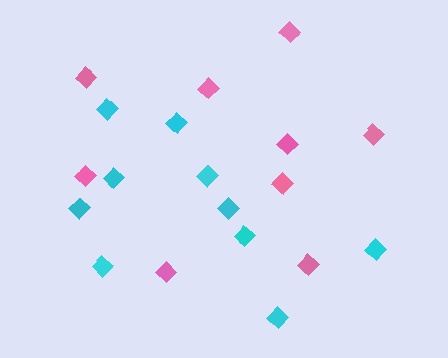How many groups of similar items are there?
There are 2 groups: one group of cyan diamonds (10) and one group of pink diamonds (9).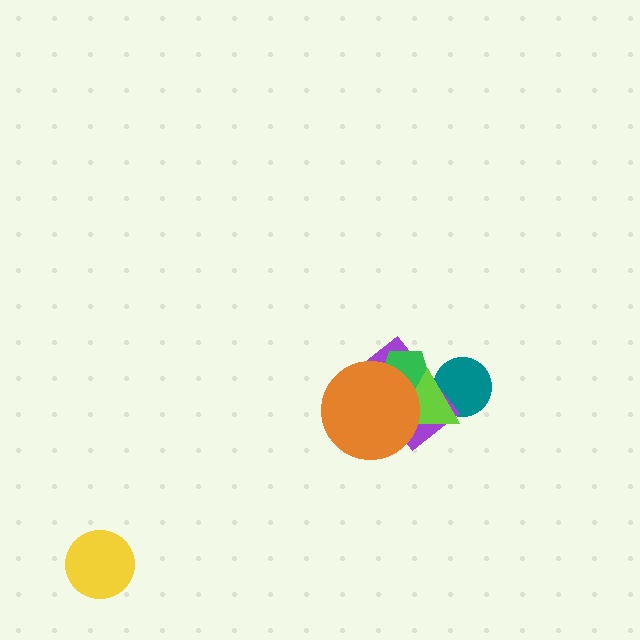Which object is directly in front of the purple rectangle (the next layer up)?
The green pentagon is directly in front of the purple rectangle.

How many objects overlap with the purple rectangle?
4 objects overlap with the purple rectangle.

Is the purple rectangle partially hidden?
Yes, it is partially covered by another shape.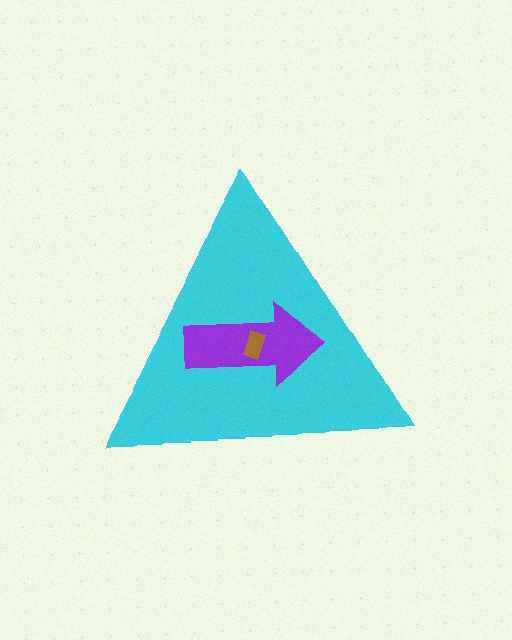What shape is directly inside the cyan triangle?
The purple arrow.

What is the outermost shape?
The cyan triangle.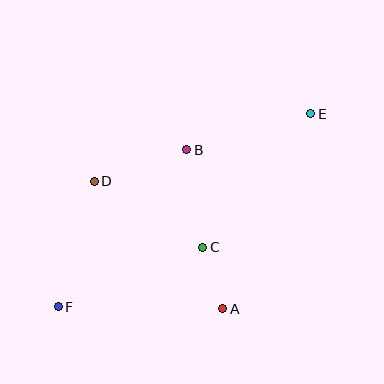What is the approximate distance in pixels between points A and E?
The distance between A and E is approximately 214 pixels.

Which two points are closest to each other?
Points A and C are closest to each other.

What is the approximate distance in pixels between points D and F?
The distance between D and F is approximately 130 pixels.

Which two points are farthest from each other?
Points E and F are farthest from each other.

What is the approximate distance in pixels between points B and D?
The distance between B and D is approximately 98 pixels.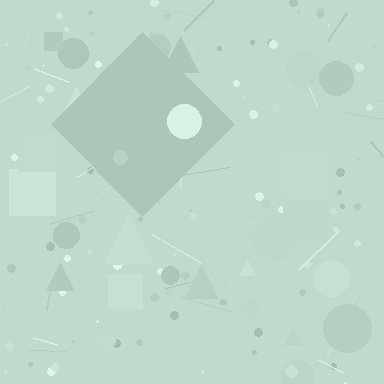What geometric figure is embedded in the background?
A diamond is embedded in the background.